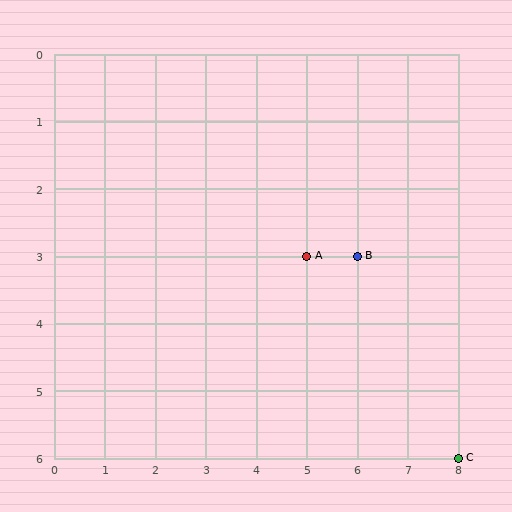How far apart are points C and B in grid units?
Points C and B are 2 columns and 3 rows apart (about 3.6 grid units diagonally).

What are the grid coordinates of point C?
Point C is at grid coordinates (8, 6).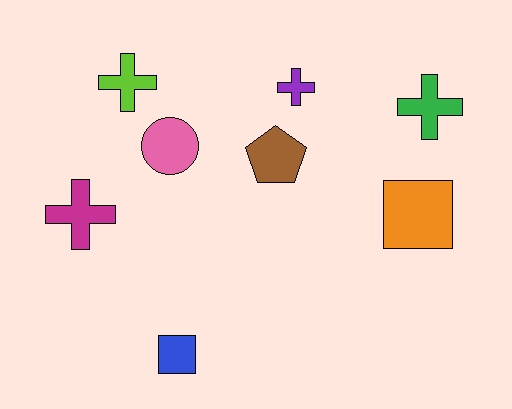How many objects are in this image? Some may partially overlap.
There are 8 objects.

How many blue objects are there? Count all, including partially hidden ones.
There is 1 blue object.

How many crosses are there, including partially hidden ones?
There are 4 crosses.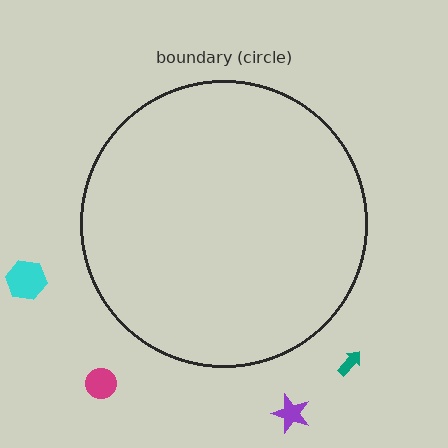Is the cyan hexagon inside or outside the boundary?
Outside.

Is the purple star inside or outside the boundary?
Outside.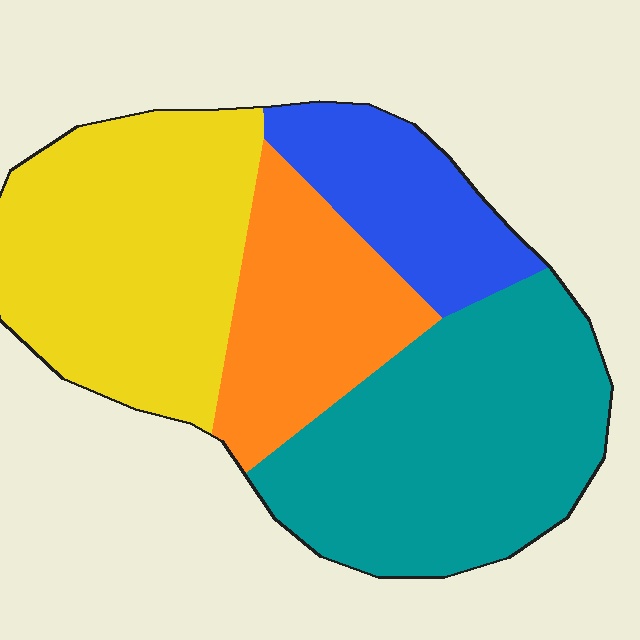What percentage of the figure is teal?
Teal covers about 35% of the figure.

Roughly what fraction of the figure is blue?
Blue takes up about one sixth (1/6) of the figure.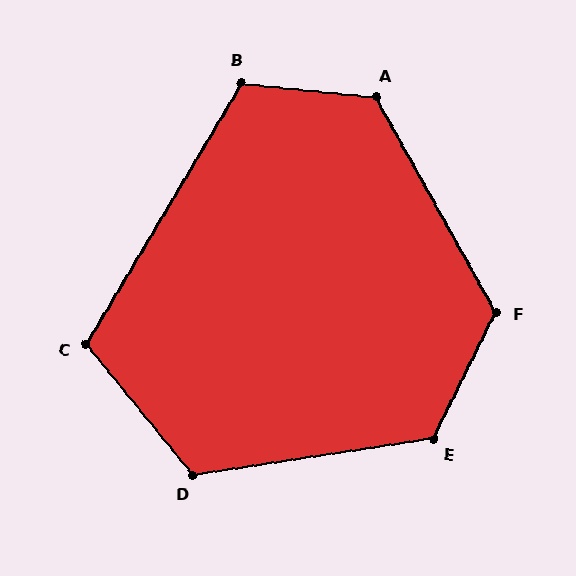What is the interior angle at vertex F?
Approximately 124 degrees (obtuse).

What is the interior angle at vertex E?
Approximately 125 degrees (obtuse).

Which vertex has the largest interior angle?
A, at approximately 125 degrees.